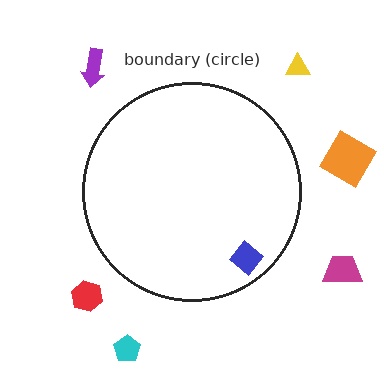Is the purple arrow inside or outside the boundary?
Outside.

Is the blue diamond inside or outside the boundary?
Inside.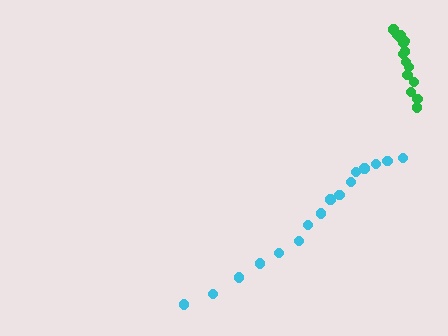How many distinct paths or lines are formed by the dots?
There are 2 distinct paths.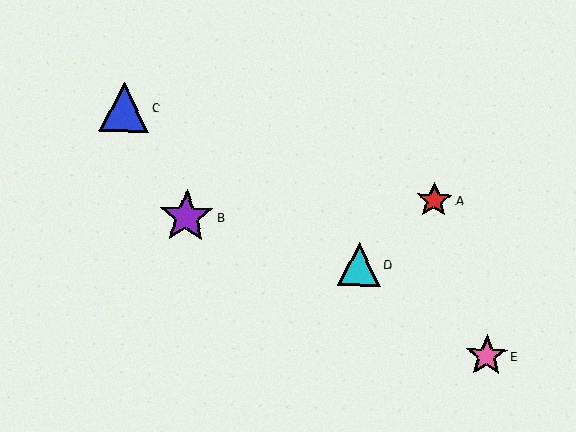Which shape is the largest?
The purple star (labeled B) is the largest.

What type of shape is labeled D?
Shape D is a cyan triangle.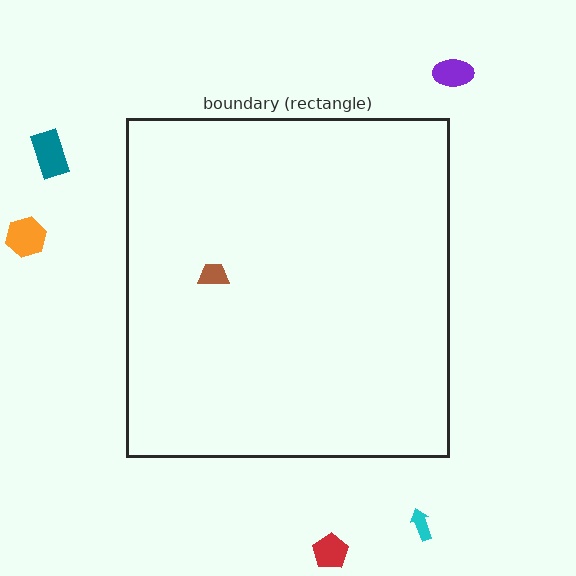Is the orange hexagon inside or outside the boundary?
Outside.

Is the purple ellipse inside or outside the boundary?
Outside.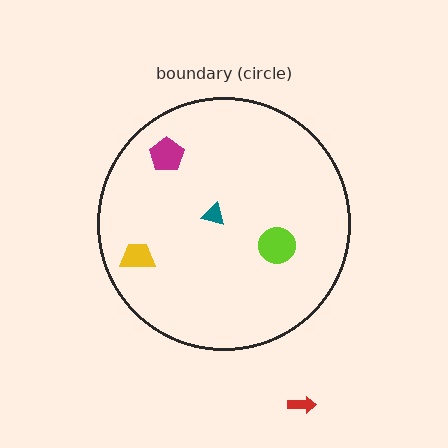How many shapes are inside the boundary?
4 inside, 1 outside.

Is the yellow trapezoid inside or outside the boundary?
Inside.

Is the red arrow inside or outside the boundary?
Outside.